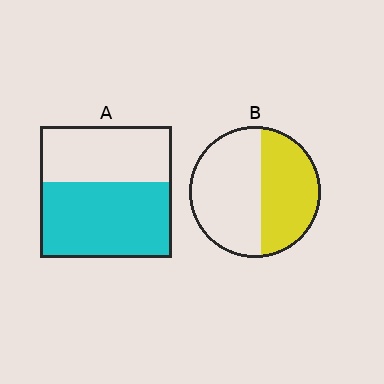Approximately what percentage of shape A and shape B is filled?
A is approximately 60% and B is approximately 45%.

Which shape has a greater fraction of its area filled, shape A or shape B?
Shape A.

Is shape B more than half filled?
No.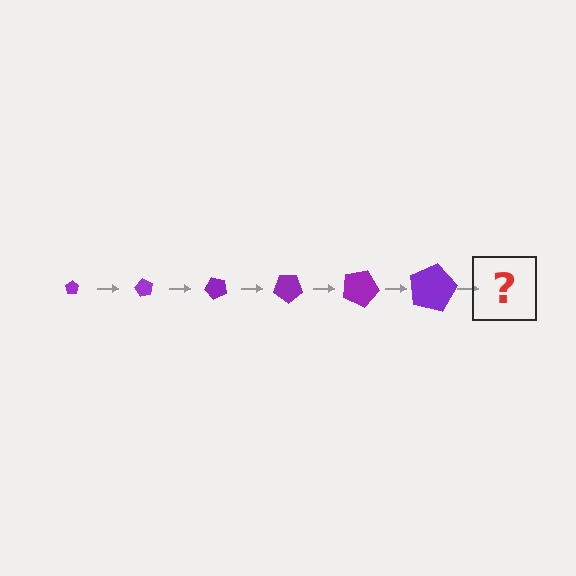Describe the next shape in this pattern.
It should be a pentagon, larger than the previous one and rotated 360 degrees from the start.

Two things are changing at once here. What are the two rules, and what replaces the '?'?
The two rules are that the pentagon grows larger each step and it rotates 60 degrees each step. The '?' should be a pentagon, larger than the previous one and rotated 360 degrees from the start.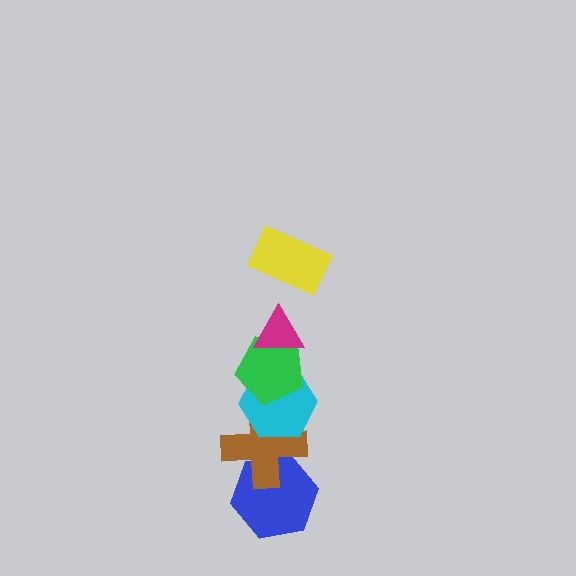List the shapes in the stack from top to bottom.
From top to bottom: the yellow rectangle, the magenta triangle, the green pentagon, the cyan hexagon, the brown cross, the blue hexagon.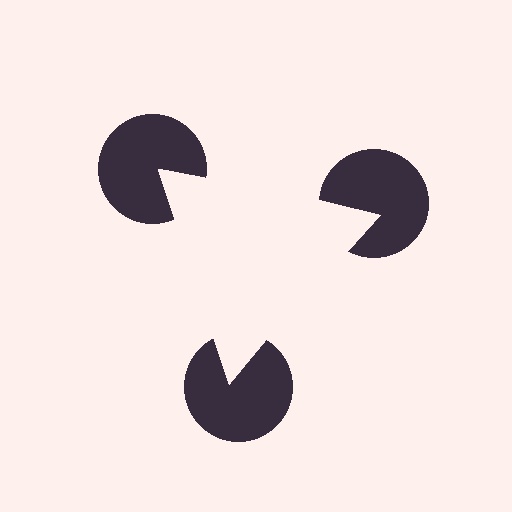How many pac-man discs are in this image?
There are 3 — one at each vertex of the illusory triangle.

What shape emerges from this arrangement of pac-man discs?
An illusory triangle — its edges are inferred from the aligned wedge cuts in the pac-man discs, not physically drawn.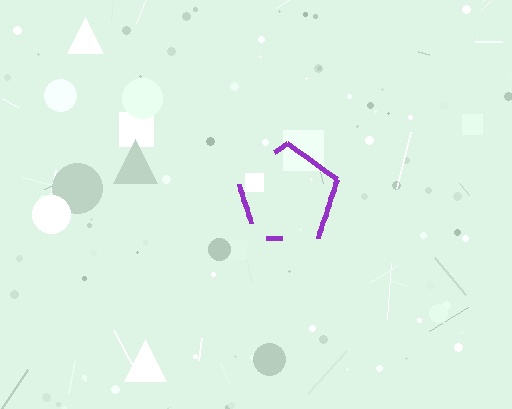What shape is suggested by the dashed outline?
The dashed outline suggests a pentagon.